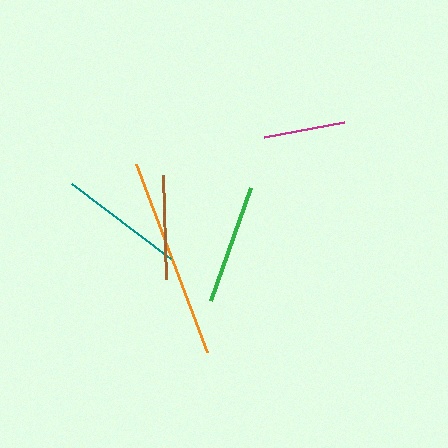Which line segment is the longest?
The orange line is the longest at approximately 201 pixels.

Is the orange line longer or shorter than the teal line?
The orange line is longer than the teal line.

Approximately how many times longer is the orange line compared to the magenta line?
The orange line is approximately 2.5 times the length of the magenta line.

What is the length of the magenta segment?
The magenta segment is approximately 81 pixels long.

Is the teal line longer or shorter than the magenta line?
The teal line is longer than the magenta line.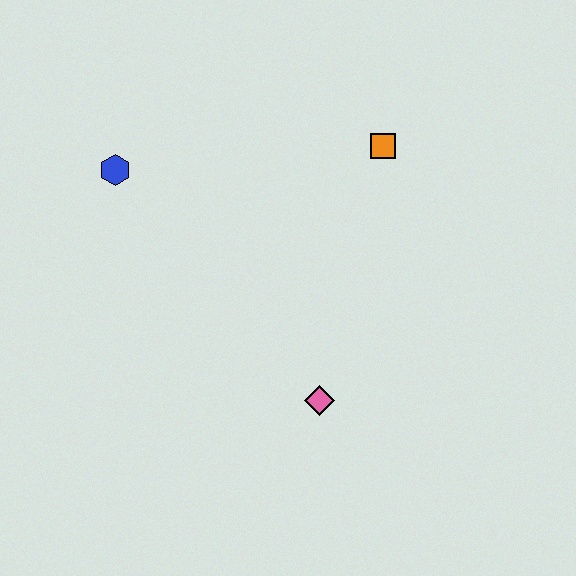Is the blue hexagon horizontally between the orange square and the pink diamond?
No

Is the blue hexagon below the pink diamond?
No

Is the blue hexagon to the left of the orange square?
Yes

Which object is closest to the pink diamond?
The orange square is closest to the pink diamond.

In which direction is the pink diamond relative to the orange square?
The pink diamond is below the orange square.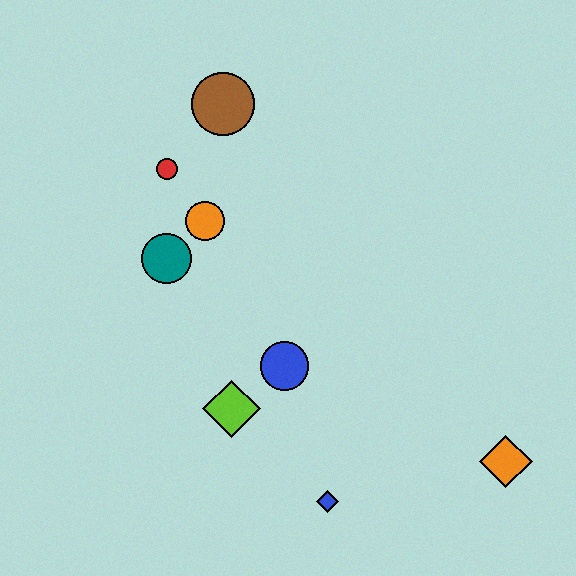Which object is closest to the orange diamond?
The blue diamond is closest to the orange diamond.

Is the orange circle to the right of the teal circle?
Yes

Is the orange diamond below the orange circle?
Yes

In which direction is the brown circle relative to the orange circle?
The brown circle is above the orange circle.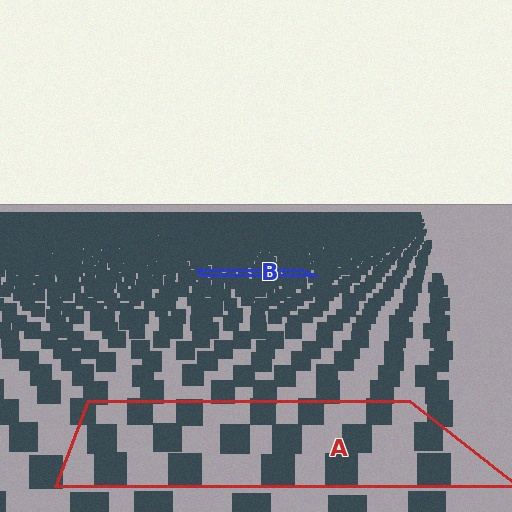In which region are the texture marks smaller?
The texture marks are smaller in region B, because it is farther away.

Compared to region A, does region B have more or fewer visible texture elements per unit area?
Region B has more texture elements per unit area — they are packed more densely because it is farther away.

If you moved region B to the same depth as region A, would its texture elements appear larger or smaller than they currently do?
They would appear larger. At a closer depth, the same texture elements are projected at a bigger on-screen size.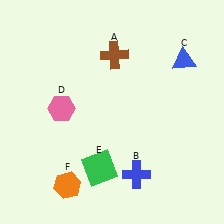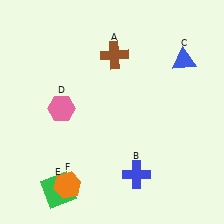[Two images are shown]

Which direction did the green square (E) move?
The green square (E) moved left.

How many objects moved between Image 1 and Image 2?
1 object moved between the two images.